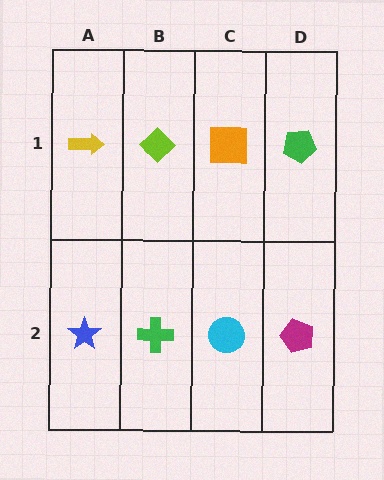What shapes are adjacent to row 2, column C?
An orange square (row 1, column C), a green cross (row 2, column B), a magenta pentagon (row 2, column D).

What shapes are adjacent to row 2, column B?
A lime diamond (row 1, column B), a blue star (row 2, column A), a cyan circle (row 2, column C).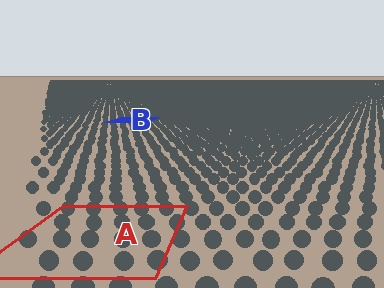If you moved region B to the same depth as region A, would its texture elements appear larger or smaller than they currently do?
They would appear larger. At a closer depth, the same texture elements are projected at a bigger on-screen size.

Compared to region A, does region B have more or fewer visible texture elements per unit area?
Region B has more texture elements per unit area — they are packed more densely because it is farther away.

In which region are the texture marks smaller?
The texture marks are smaller in region B, because it is farther away.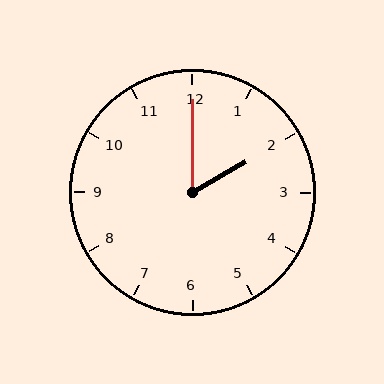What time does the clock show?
2:00.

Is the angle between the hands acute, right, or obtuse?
It is acute.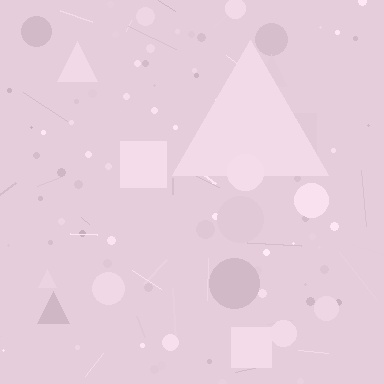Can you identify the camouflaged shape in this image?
The camouflaged shape is a triangle.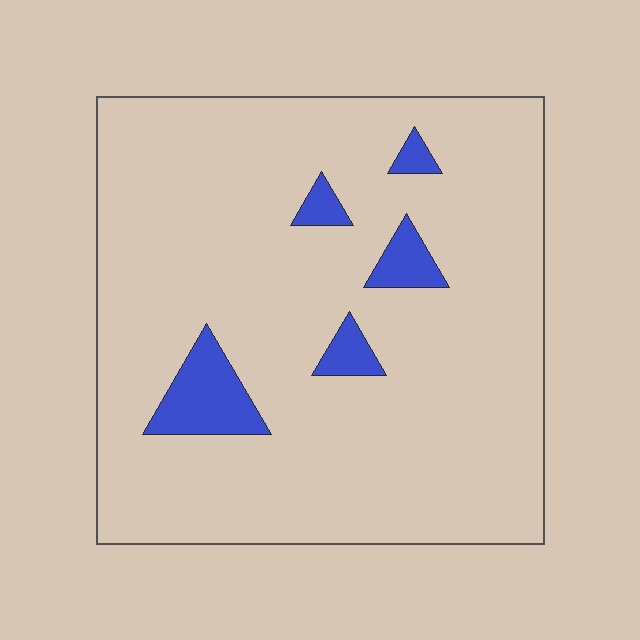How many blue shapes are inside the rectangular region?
5.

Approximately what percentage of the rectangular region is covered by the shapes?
Approximately 10%.